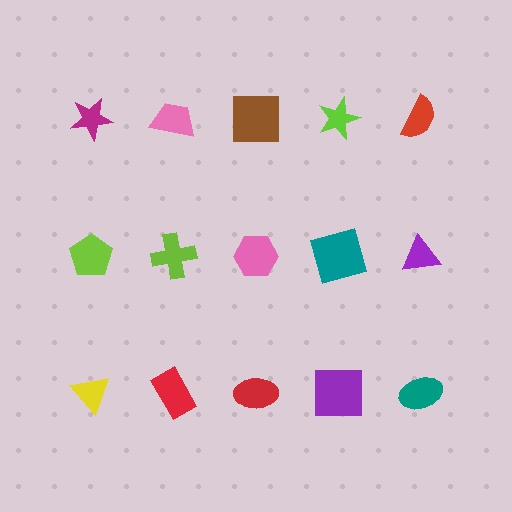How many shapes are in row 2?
5 shapes.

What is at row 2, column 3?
A pink hexagon.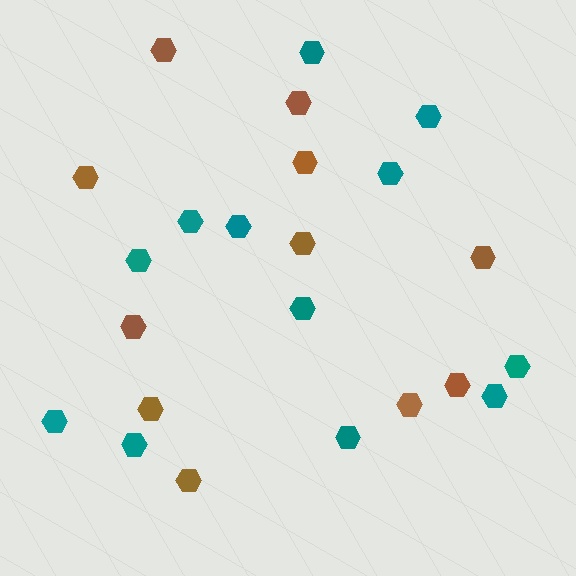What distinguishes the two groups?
There are 2 groups: one group of brown hexagons (11) and one group of teal hexagons (12).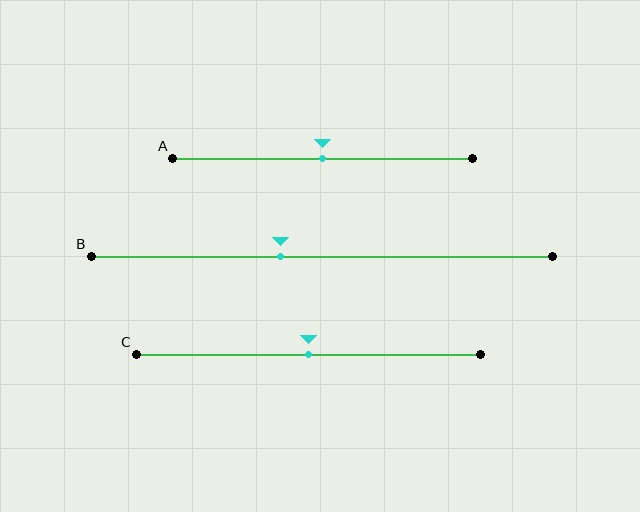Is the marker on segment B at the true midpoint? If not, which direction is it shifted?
No, the marker on segment B is shifted to the left by about 9% of the segment length.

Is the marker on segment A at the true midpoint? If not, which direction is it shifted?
Yes, the marker on segment A is at the true midpoint.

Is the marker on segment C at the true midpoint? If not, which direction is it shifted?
Yes, the marker on segment C is at the true midpoint.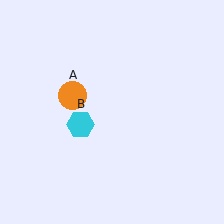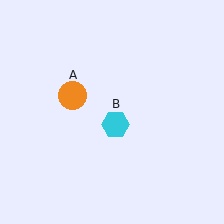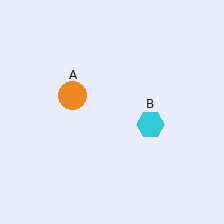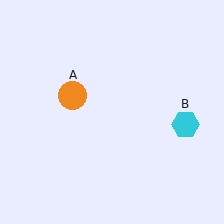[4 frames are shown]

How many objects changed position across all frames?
1 object changed position: cyan hexagon (object B).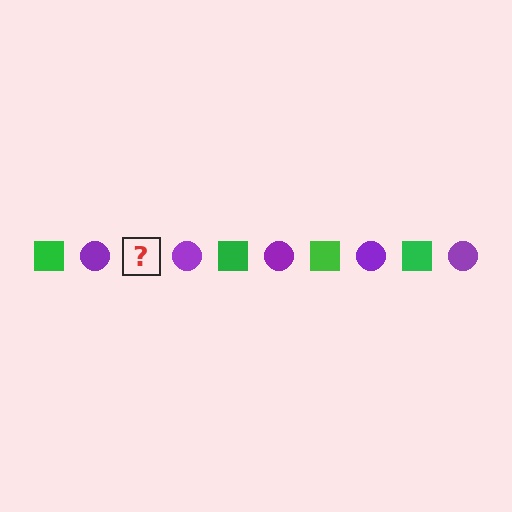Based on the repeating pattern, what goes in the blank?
The blank should be a green square.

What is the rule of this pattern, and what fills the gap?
The rule is that the pattern alternates between green square and purple circle. The gap should be filled with a green square.